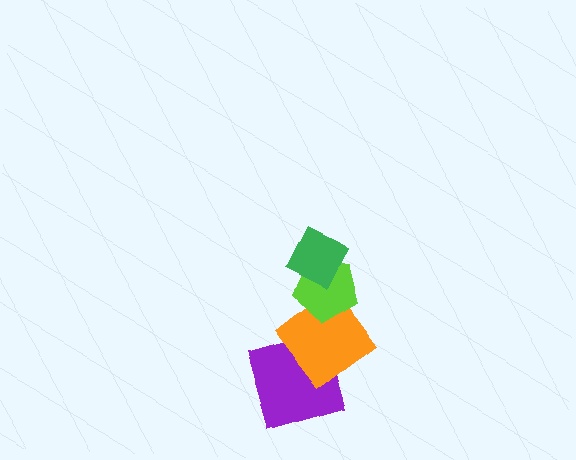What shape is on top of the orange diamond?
The lime pentagon is on top of the orange diamond.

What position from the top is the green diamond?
The green diamond is 1st from the top.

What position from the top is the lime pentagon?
The lime pentagon is 2nd from the top.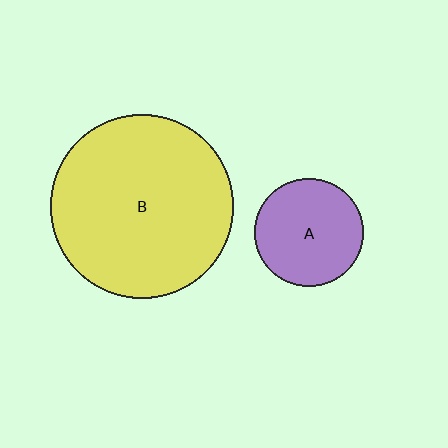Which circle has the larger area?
Circle B (yellow).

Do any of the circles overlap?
No, none of the circles overlap.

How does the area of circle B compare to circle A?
Approximately 2.9 times.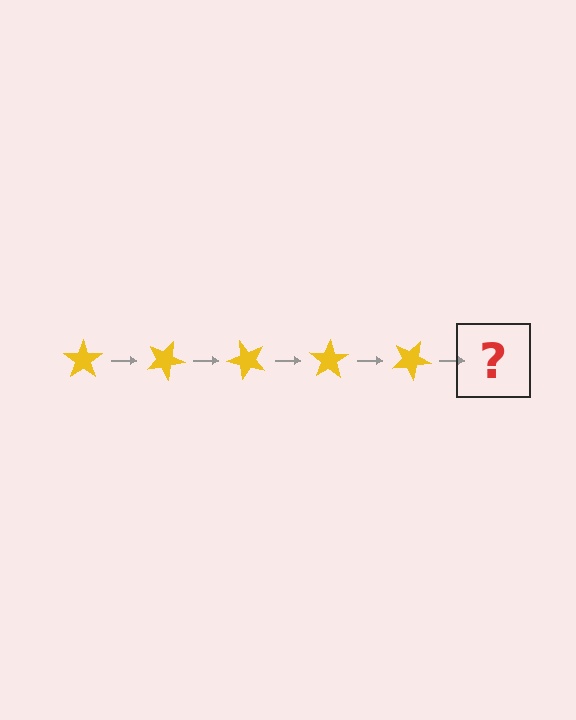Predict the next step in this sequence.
The next step is a yellow star rotated 125 degrees.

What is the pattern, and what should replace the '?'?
The pattern is that the star rotates 25 degrees each step. The '?' should be a yellow star rotated 125 degrees.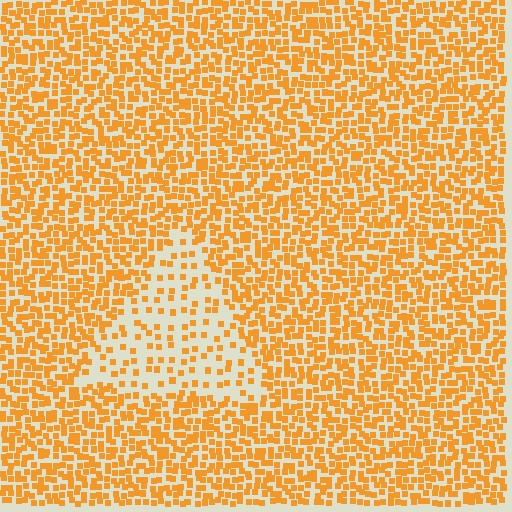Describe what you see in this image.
The image contains small orange elements arranged at two different densities. A triangle-shaped region is visible where the elements are less densely packed than the surrounding area.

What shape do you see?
I see a triangle.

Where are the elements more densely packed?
The elements are more densely packed outside the triangle boundary.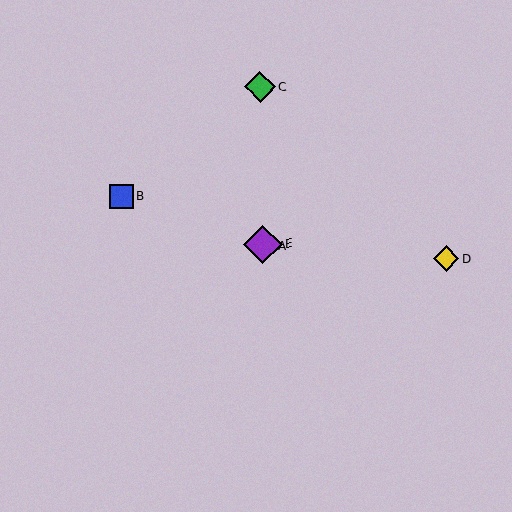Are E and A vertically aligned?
Yes, both are at x≈263.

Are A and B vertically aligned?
No, A is at x≈263 and B is at x≈121.